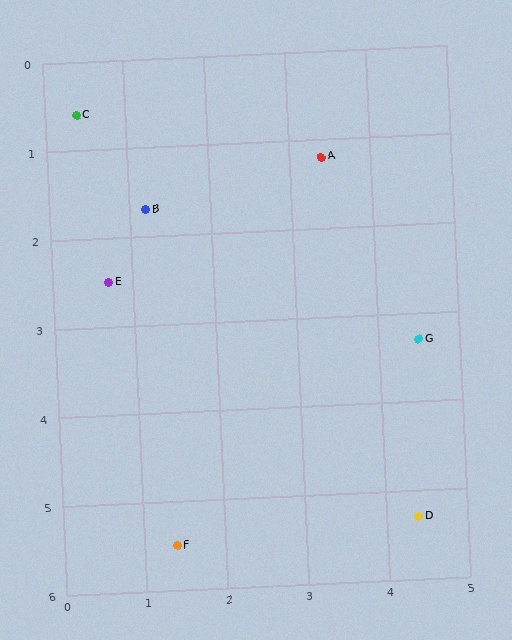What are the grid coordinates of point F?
Point F is at approximately (1.4, 5.5).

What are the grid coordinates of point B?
Point B is at approximately (1.2, 1.7).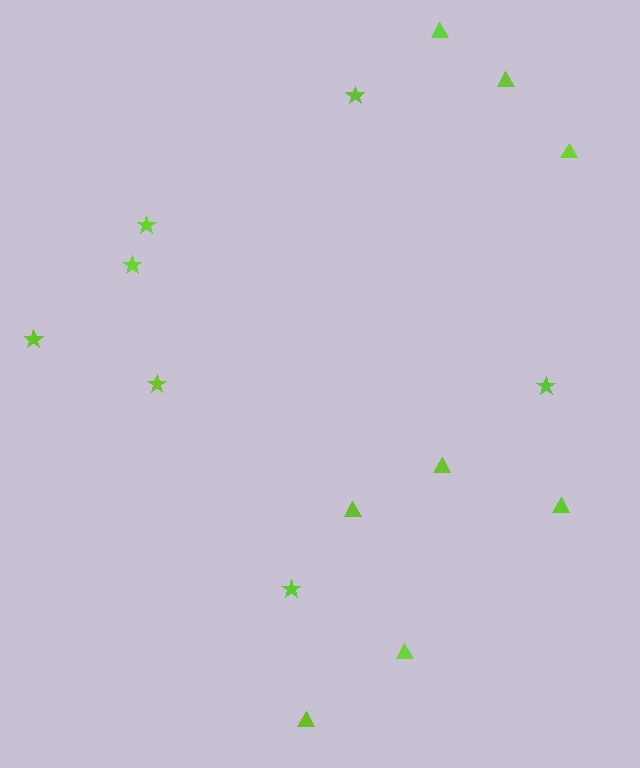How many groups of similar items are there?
There are 2 groups: one group of triangles (8) and one group of stars (7).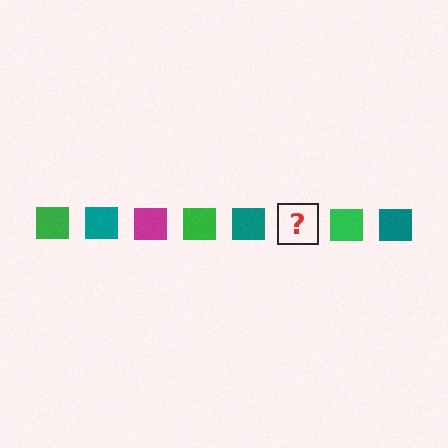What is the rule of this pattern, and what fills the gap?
The rule is that the pattern cycles through green, teal, magenta squares. The gap should be filled with a magenta square.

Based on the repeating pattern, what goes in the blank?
The blank should be a magenta square.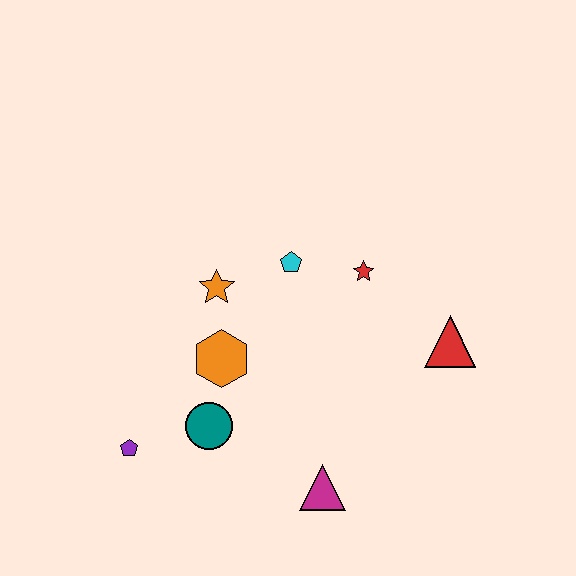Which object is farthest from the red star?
The purple pentagon is farthest from the red star.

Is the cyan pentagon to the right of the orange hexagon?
Yes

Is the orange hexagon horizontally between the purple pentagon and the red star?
Yes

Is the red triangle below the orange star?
Yes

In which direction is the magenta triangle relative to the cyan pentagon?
The magenta triangle is below the cyan pentagon.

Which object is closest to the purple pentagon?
The teal circle is closest to the purple pentagon.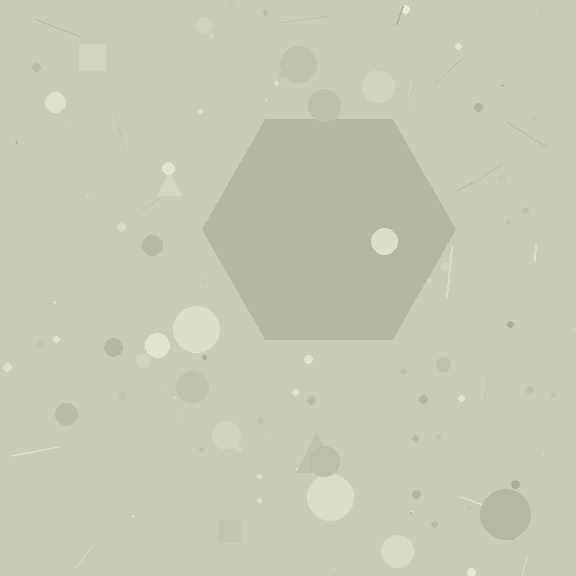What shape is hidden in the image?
A hexagon is hidden in the image.